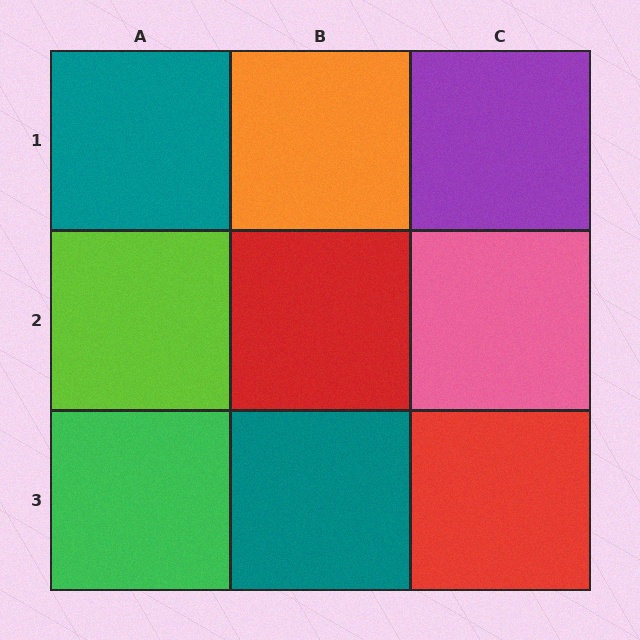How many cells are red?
2 cells are red.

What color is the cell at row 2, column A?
Lime.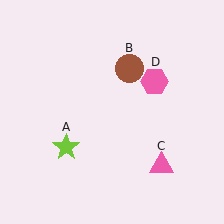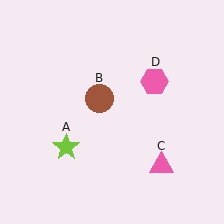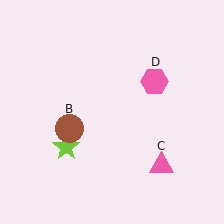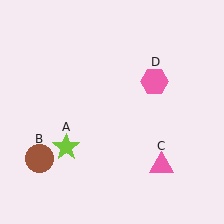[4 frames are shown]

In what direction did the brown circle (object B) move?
The brown circle (object B) moved down and to the left.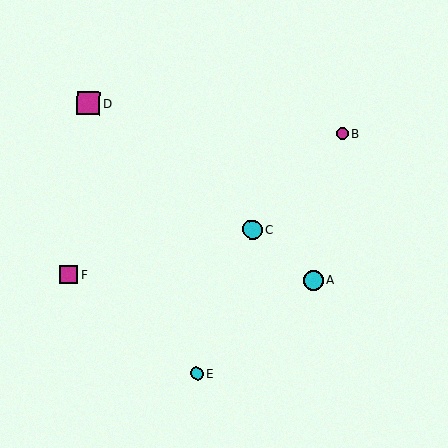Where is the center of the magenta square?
The center of the magenta square is at (68, 275).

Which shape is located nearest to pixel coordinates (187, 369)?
The cyan circle (labeled E) at (197, 374) is nearest to that location.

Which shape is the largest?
The magenta square (labeled D) is the largest.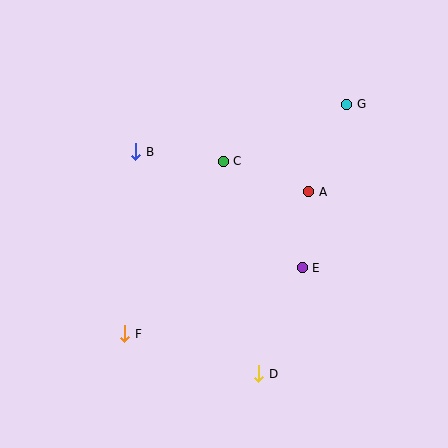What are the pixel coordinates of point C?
Point C is at (223, 162).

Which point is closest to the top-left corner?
Point B is closest to the top-left corner.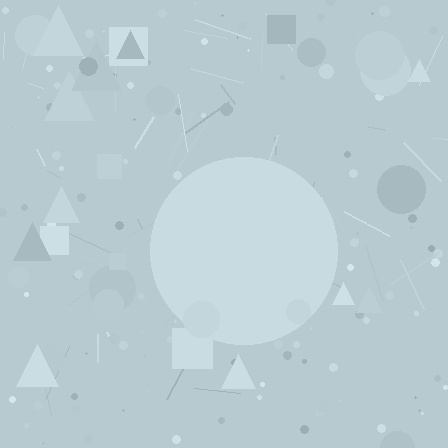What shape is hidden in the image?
A circle is hidden in the image.